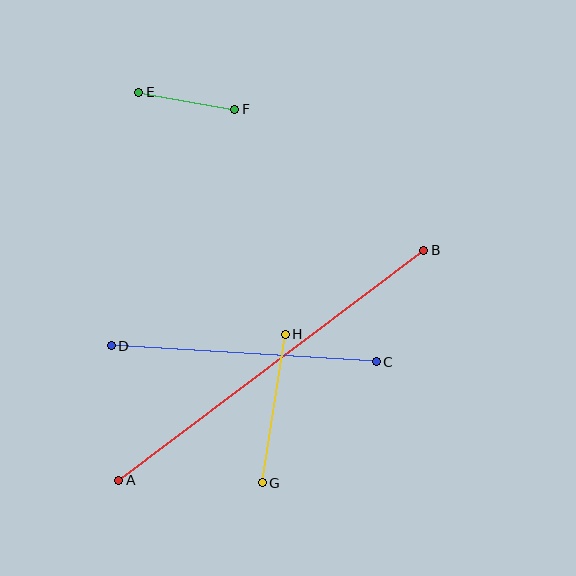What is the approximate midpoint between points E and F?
The midpoint is at approximately (187, 101) pixels.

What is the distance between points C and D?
The distance is approximately 266 pixels.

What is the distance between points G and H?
The distance is approximately 150 pixels.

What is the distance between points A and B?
The distance is approximately 382 pixels.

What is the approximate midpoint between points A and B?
The midpoint is at approximately (271, 365) pixels.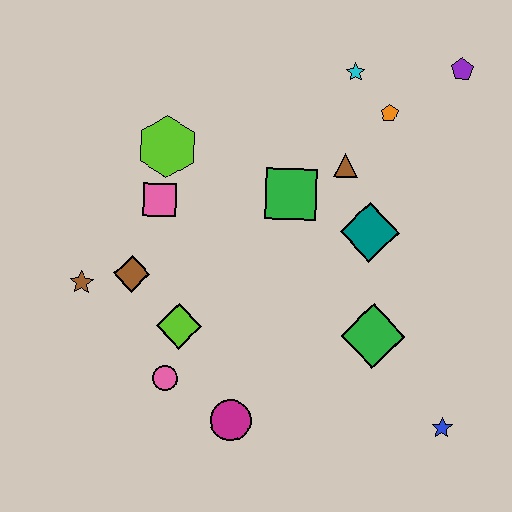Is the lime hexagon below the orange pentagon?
Yes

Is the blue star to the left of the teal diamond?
No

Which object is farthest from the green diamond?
The brown star is farthest from the green diamond.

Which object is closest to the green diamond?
The teal diamond is closest to the green diamond.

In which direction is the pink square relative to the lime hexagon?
The pink square is below the lime hexagon.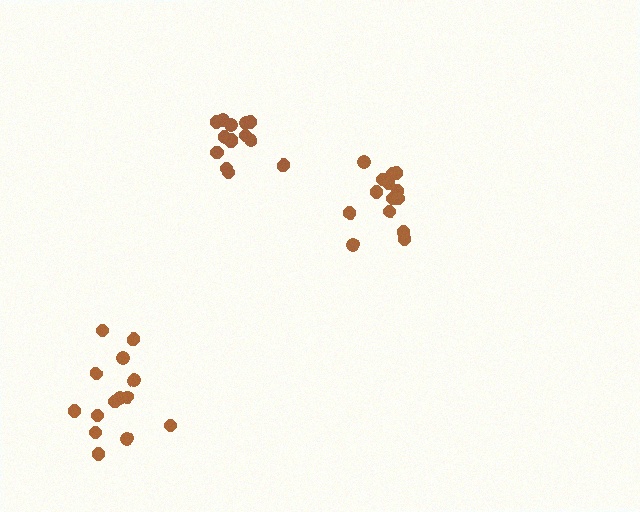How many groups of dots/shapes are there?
There are 3 groups.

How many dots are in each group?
Group 1: 14 dots, Group 2: 14 dots, Group 3: 14 dots (42 total).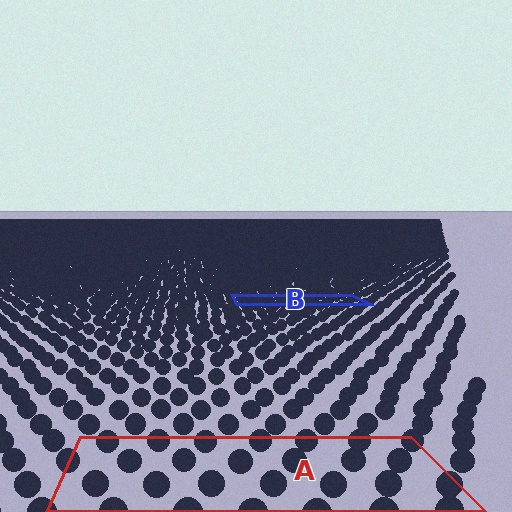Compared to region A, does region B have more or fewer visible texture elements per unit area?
Region B has more texture elements per unit area — they are packed more densely because it is farther away.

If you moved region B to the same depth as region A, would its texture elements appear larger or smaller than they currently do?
They would appear larger. At a closer depth, the same texture elements are projected at a bigger on-screen size.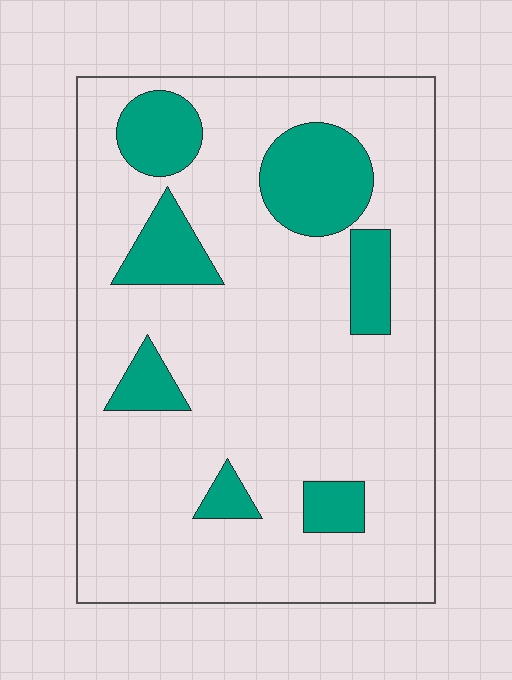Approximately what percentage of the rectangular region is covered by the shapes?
Approximately 20%.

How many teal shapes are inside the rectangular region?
7.